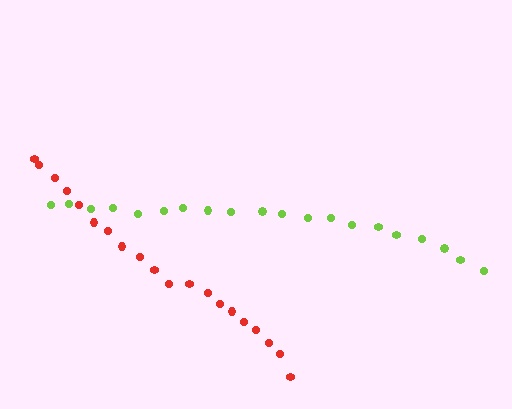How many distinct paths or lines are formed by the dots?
There are 2 distinct paths.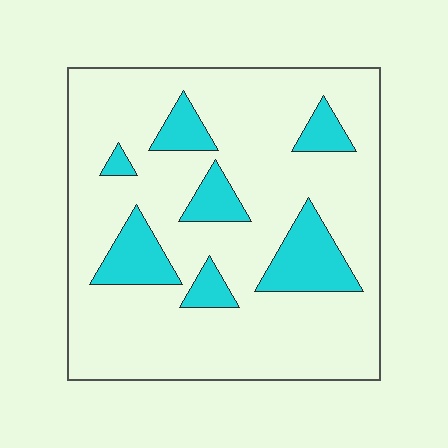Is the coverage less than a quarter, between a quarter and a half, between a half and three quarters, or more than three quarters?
Less than a quarter.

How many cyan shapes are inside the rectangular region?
7.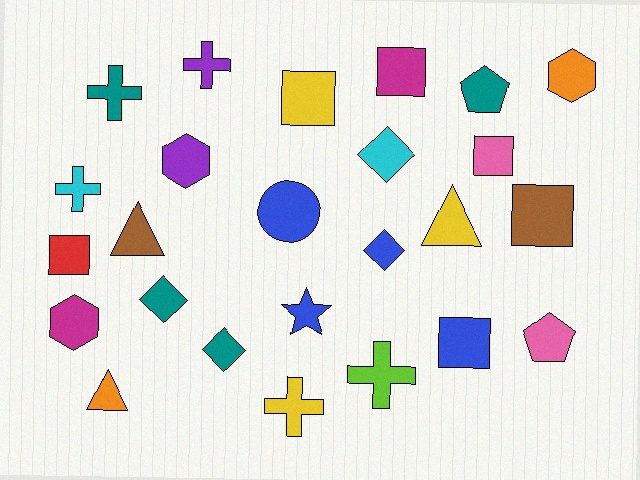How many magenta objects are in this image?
There are 2 magenta objects.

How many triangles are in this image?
There are 3 triangles.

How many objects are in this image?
There are 25 objects.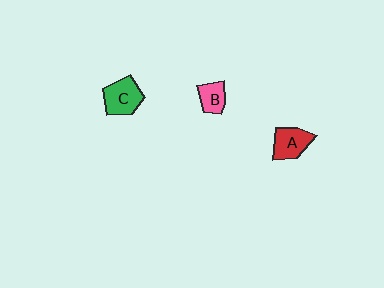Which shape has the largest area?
Shape C (green).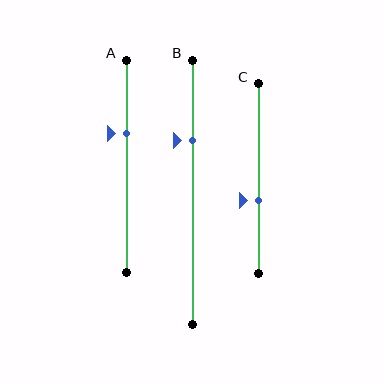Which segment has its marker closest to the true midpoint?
Segment C has its marker closest to the true midpoint.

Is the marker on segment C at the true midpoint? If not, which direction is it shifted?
No, the marker on segment C is shifted downward by about 11% of the segment length.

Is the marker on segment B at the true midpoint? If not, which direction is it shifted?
No, the marker on segment B is shifted upward by about 19% of the segment length.